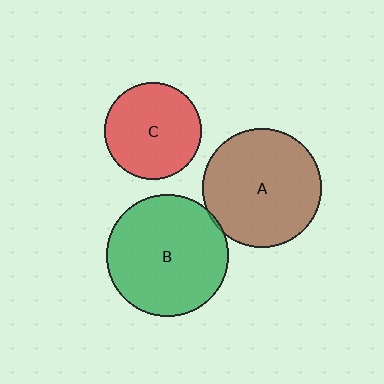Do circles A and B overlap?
Yes.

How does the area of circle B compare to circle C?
Approximately 1.6 times.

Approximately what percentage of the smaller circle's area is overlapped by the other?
Approximately 5%.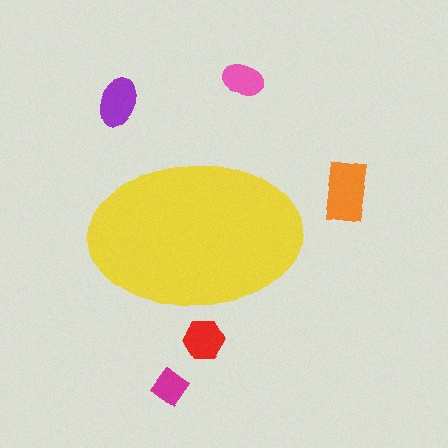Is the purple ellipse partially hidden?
No, the purple ellipse is fully visible.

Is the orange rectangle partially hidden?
No, the orange rectangle is fully visible.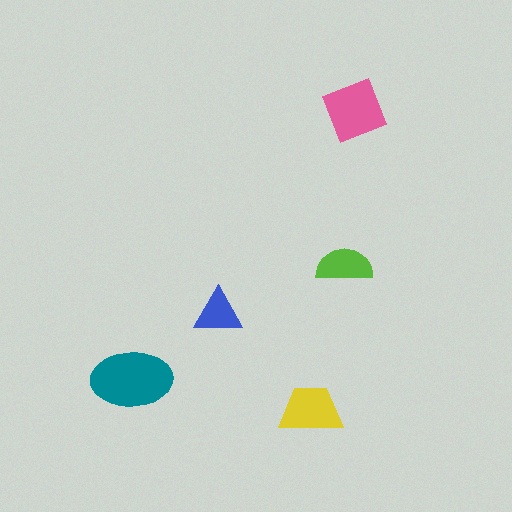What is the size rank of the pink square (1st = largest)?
2nd.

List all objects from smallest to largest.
The blue triangle, the lime semicircle, the yellow trapezoid, the pink square, the teal ellipse.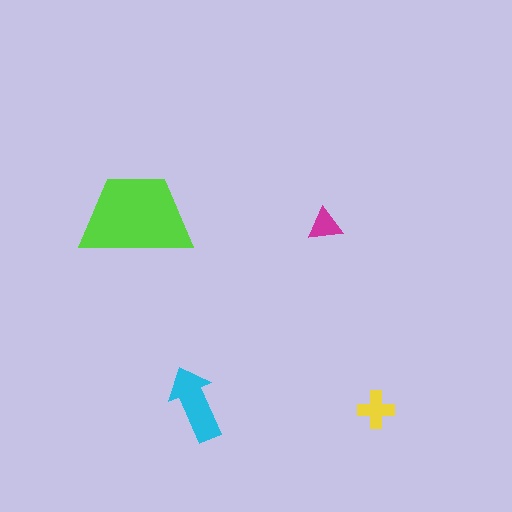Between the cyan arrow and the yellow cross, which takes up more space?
The cyan arrow.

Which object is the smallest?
The magenta triangle.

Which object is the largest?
The lime trapezoid.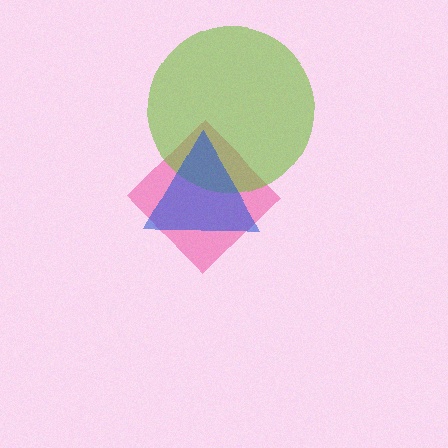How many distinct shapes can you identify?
There are 3 distinct shapes: a pink diamond, a lime circle, a blue triangle.